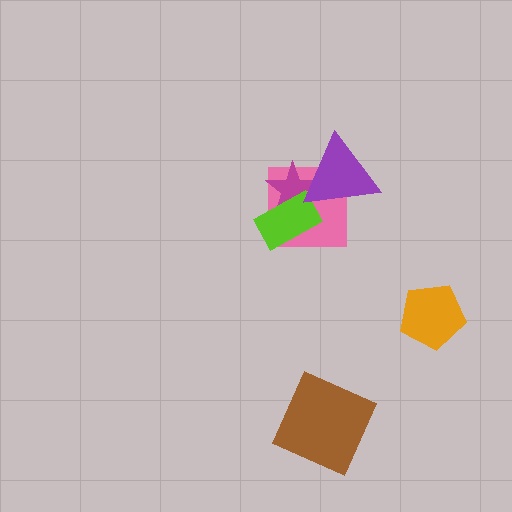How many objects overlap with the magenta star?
3 objects overlap with the magenta star.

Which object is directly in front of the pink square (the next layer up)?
The magenta star is directly in front of the pink square.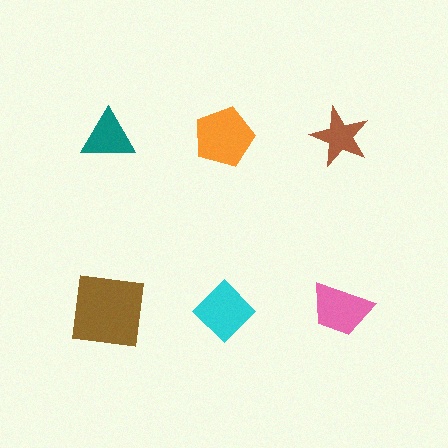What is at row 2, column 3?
A pink trapezoid.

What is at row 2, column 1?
A brown square.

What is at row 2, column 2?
A cyan diamond.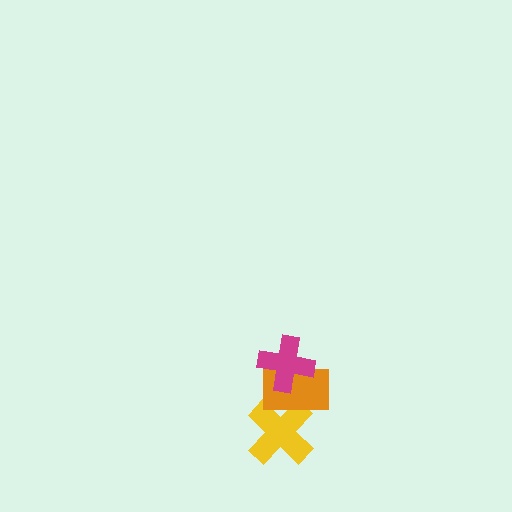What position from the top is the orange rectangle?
The orange rectangle is 2nd from the top.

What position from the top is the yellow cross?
The yellow cross is 3rd from the top.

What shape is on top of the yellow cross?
The orange rectangle is on top of the yellow cross.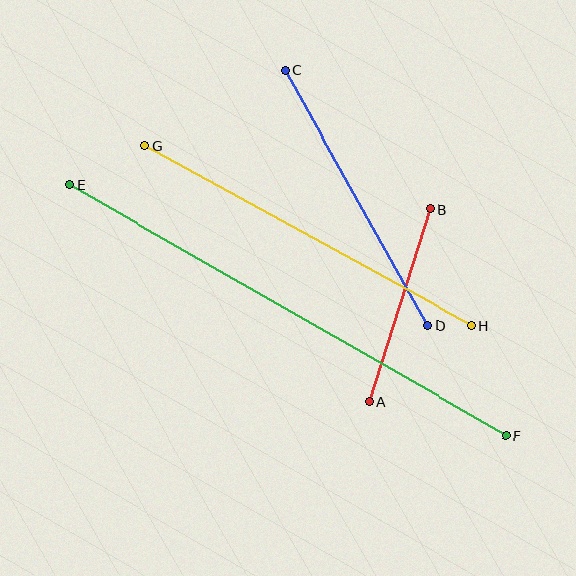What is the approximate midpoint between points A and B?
The midpoint is at approximately (400, 306) pixels.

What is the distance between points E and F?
The distance is approximately 503 pixels.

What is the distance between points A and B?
The distance is approximately 203 pixels.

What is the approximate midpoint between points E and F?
The midpoint is at approximately (288, 310) pixels.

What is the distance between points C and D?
The distance is approximately 293 pixels.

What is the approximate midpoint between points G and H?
The midpoint is at approximately (308, 235) pixels.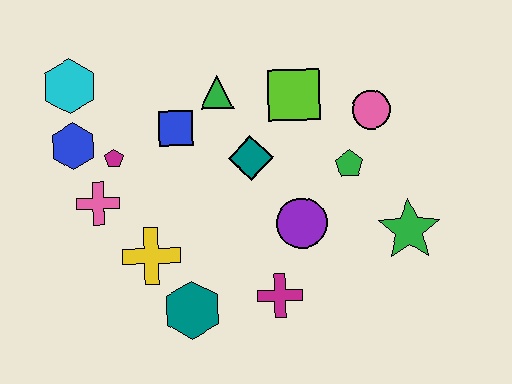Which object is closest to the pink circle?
The green pentagon is closest to the pink circle.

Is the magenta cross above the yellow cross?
No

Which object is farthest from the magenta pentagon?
The green star is farthest from the magenta pentagon.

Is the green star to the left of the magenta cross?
No